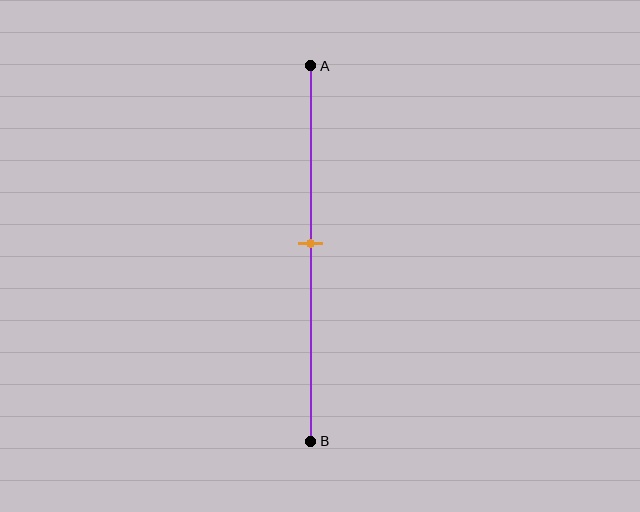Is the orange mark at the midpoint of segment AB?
Yes, the mark is approximately at the midpoint.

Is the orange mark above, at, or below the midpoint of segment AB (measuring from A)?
The orange mark is approximately at the midpoint of segment AB.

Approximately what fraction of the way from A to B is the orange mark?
The orange mark is approximately 45% of the way from A to B.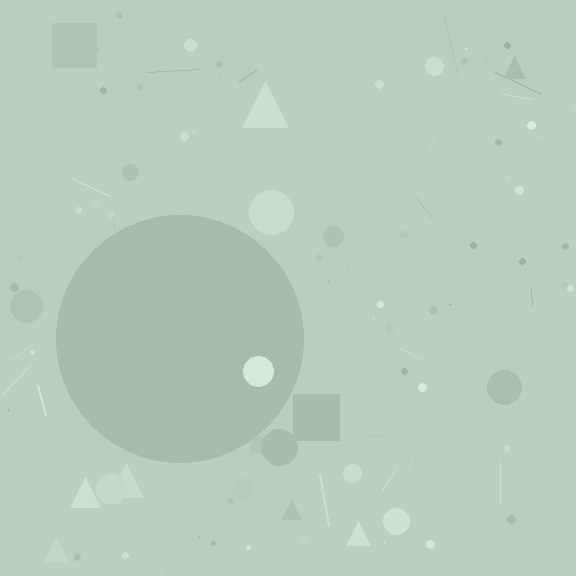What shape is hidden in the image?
A circle is hidden in the image.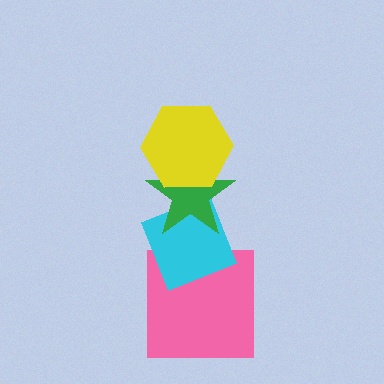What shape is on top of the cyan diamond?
The green star is on top of the cyan diamond.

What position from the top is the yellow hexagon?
The yellow hexagon is 1st from the top.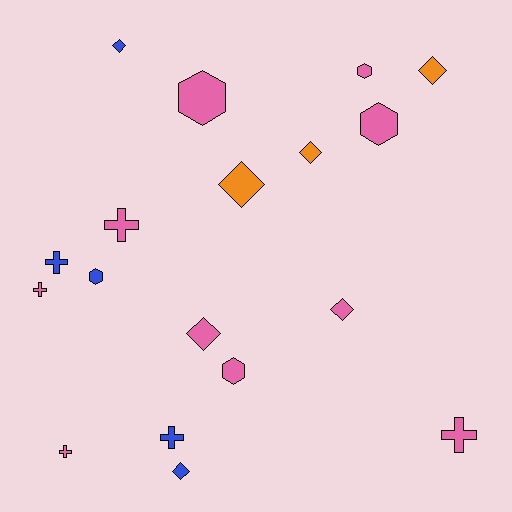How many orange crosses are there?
There are no orange crosses.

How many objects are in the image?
There are 18 objects.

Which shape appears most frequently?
Diamond, with 7 objects.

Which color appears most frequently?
Pink, with 10 objects.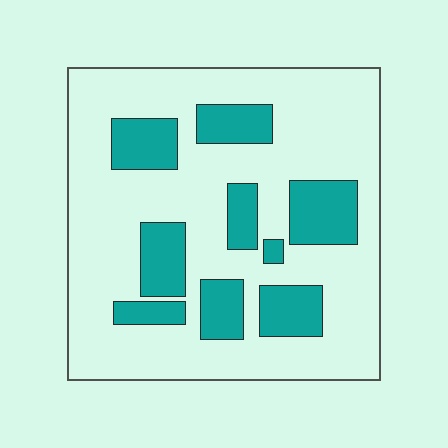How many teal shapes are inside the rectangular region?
9.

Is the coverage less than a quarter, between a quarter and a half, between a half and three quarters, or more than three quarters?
Between a quarter and a half.